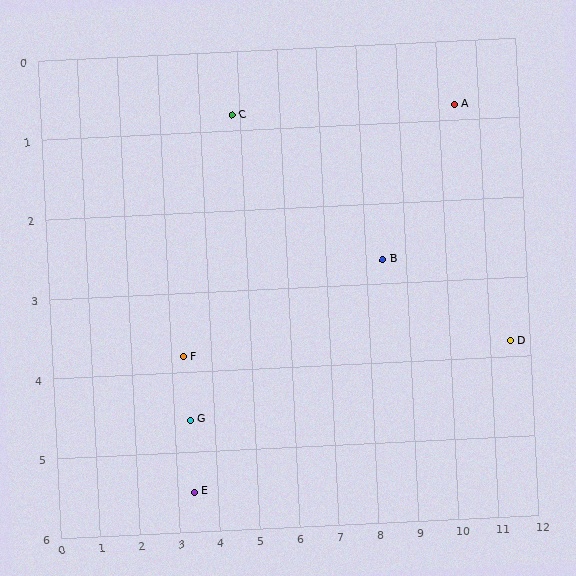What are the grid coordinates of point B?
Point B is at approximately (8.4, 2.7).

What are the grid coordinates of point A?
Point A is at approximately (10.4, 0.8).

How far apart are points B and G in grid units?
Points B and G are about 5.3 grid units apart.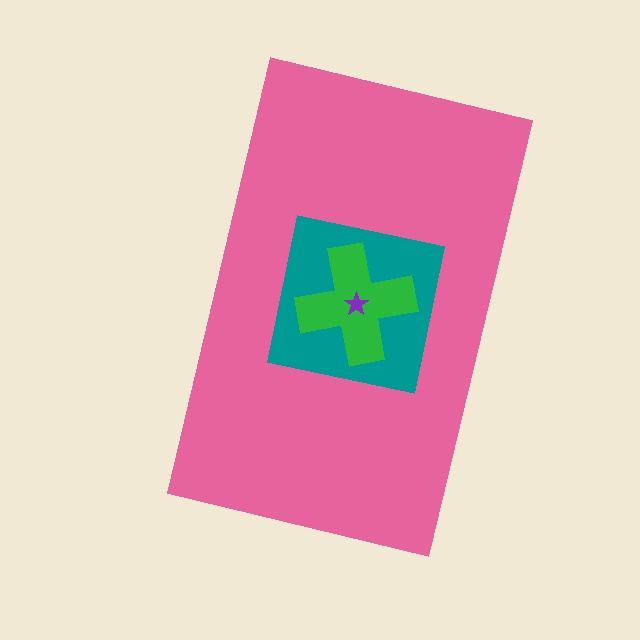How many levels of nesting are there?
4.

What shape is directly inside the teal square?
The green cross.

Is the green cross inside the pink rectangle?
Yes.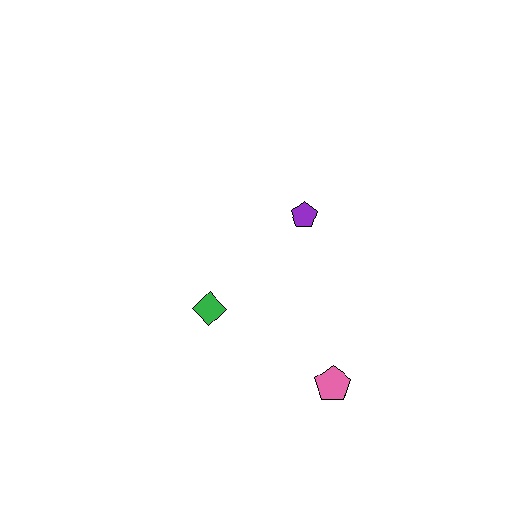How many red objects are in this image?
There are no red objects.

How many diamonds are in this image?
There is 1 diamond.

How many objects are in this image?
There are 3 objects.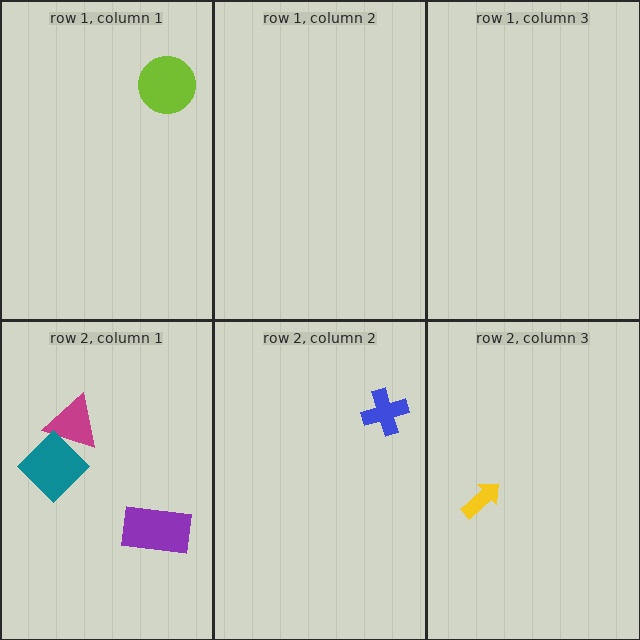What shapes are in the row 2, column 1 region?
The magenta triangle, the teal diamond, the purple rectangle.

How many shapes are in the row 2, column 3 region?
1.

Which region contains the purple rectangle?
The row 2, column 1 region.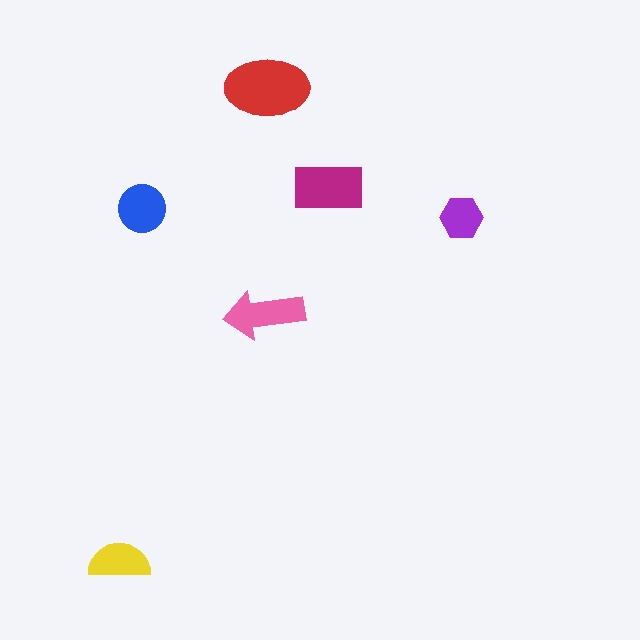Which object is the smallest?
The purple hexagon.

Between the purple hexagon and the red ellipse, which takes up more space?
The red ellipse.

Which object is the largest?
The red ellipse.